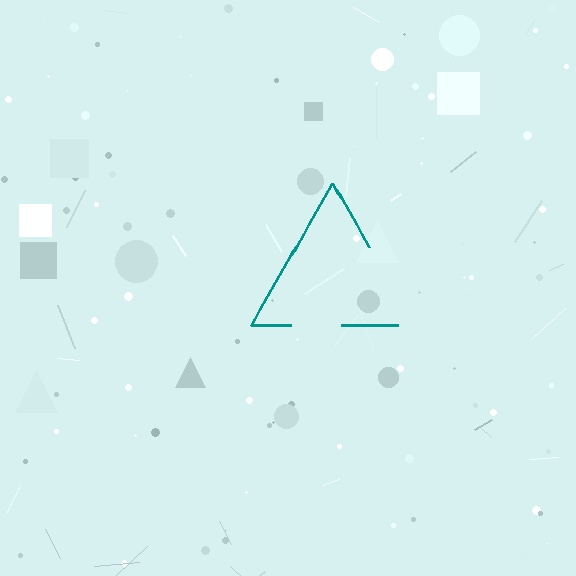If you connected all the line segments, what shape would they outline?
They would outline a triangle.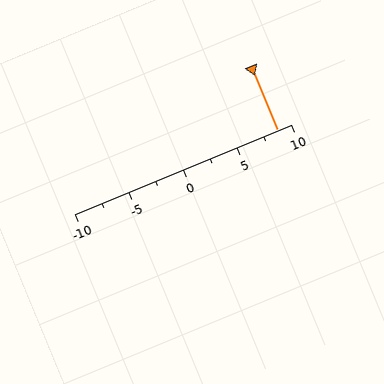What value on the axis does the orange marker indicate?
The marker indicates approximately 8.8.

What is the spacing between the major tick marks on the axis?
The major ticks are spaced 5 apart.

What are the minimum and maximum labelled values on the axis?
The axis runs from -10 to 10.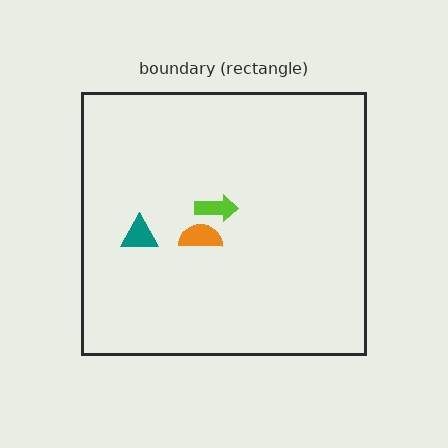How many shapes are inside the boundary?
3 inside, 0 outside.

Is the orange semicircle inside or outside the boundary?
Inside.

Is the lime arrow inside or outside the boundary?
Inside.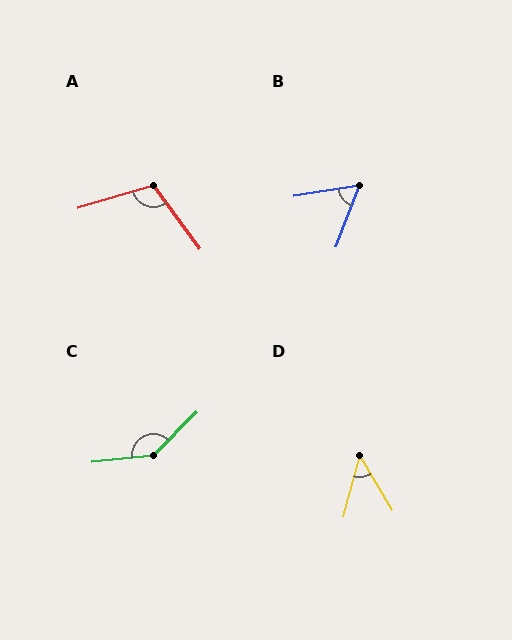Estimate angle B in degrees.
Approximately 60 degrees.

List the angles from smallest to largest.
D (46°), B (60°), A (110°), C (141°).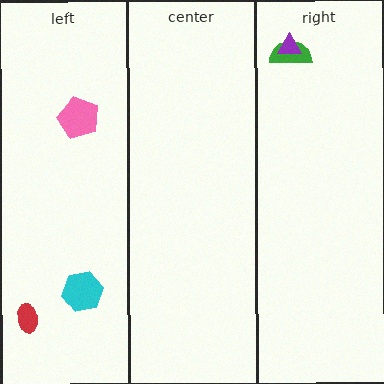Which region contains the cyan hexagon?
The left region.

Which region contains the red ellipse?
The left region.